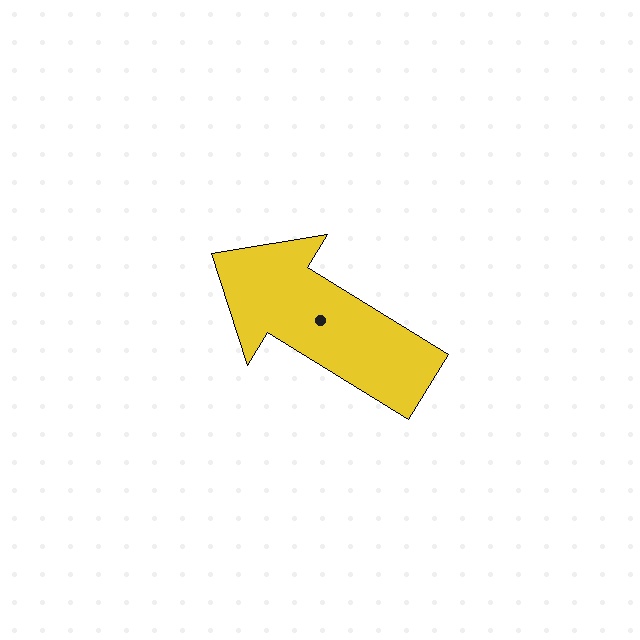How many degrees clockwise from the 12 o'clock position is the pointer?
Approximately 302 degrees.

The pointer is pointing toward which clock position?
Roughly 10 o'clock.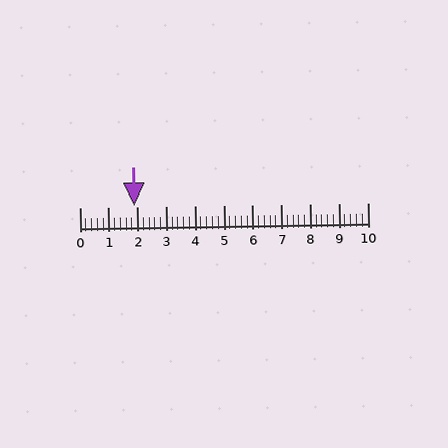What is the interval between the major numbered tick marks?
The major tick marks are spaced 1 units apart.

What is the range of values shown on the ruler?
The ruler shows values from 0 to 10.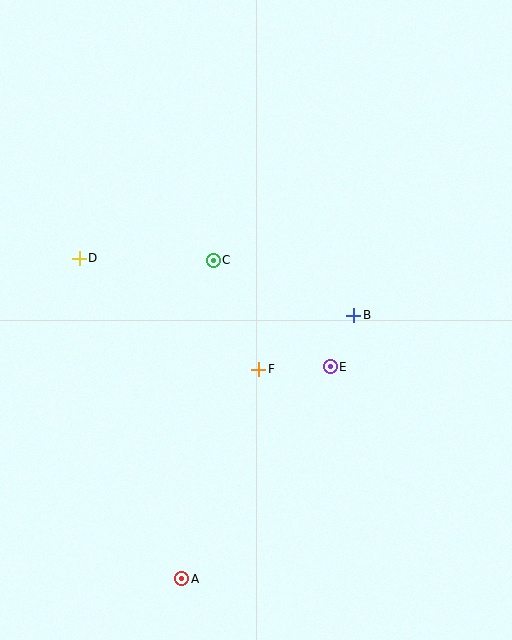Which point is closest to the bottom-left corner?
Point A is closest to the bottom-left corner.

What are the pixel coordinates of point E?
Point E is at (330, 367).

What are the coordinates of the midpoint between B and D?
The midpoint between B and D is at (216, 287).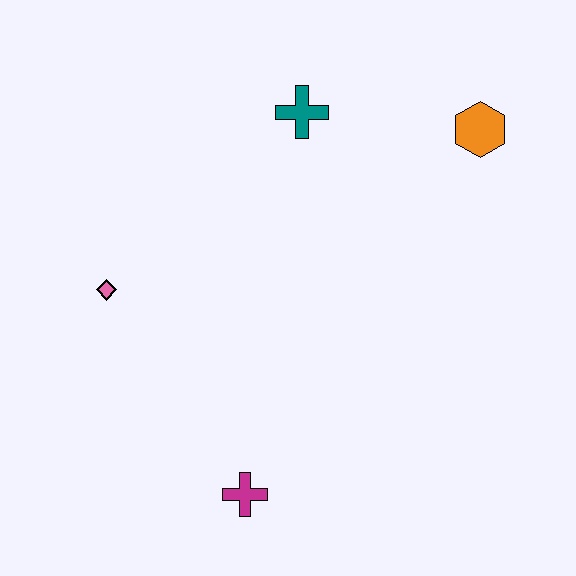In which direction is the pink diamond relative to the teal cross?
The pink diamond is to the left of the teal cross.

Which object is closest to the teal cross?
The orange hexagon is closest to the teal cross.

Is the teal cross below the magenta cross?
No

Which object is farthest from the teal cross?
The magenta cross is farthest from the teal cross.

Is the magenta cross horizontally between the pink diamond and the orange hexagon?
Yes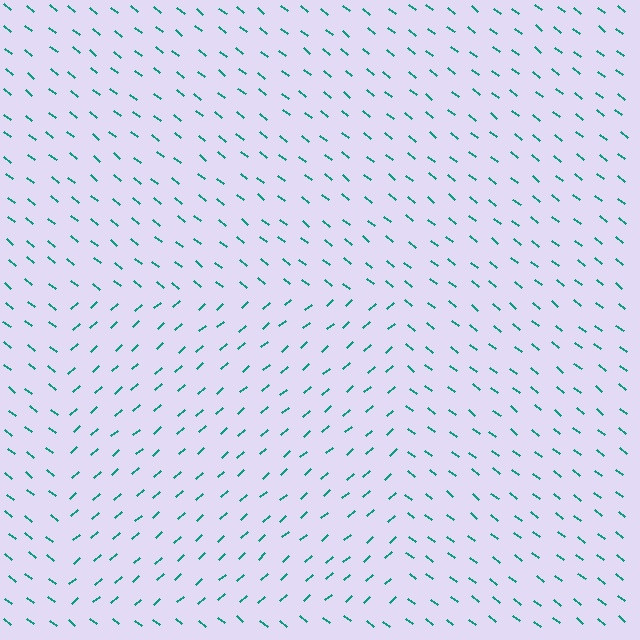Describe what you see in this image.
The image is filled with small teal line segments. A rectangle region in the image has lines oriented differently from the surrounding lines, creating a visible texture boundary.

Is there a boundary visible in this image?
Yes, there is a texture boundary formed by a change in line orientation.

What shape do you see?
I see a rectangle.